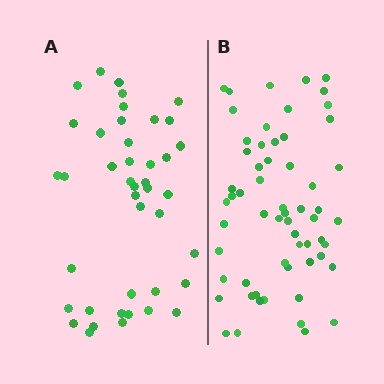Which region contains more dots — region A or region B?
Region B (the right region) has more dots.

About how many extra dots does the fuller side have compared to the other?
Region B has approximately 20 more dots than region A.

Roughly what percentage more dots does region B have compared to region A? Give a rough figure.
About 45% more.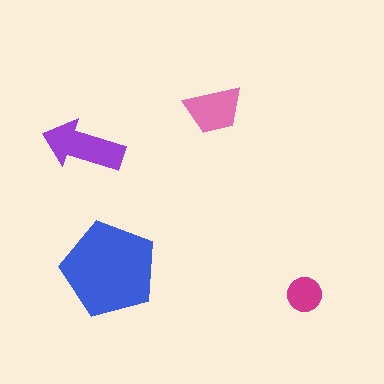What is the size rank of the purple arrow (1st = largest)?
2nd.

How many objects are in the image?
There are 4 objects in the image.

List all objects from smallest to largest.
The magenta circle, the pink trapezoid, the purple arrow, the blue pentagon.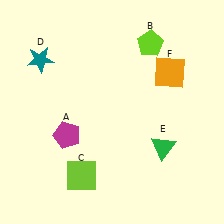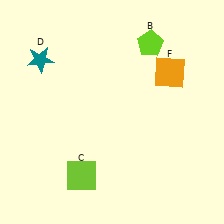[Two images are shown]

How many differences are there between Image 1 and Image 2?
There are 2 differences between the two images.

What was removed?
The green triangle (E), the magenta pentagon (A) were removed in Image 2.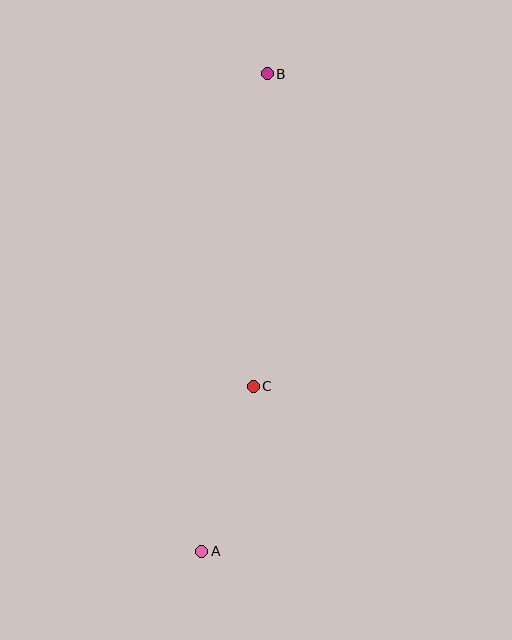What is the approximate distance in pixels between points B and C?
The distance between B and C is approximately 313 pixels.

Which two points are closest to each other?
Points A and C are closest to each other.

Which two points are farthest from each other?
Points A and B are farthest from each other.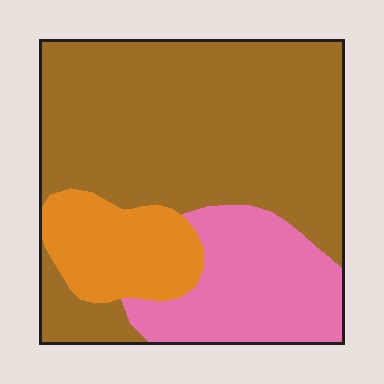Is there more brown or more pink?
Brown.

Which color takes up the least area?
Orange, at roughly 15%.